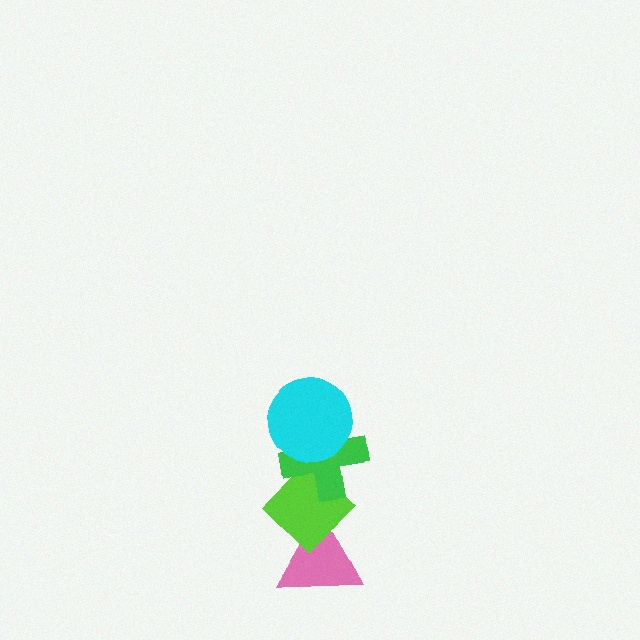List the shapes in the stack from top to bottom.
From top to bottom: the cyan circle, the green cross, the lime diamond, the pink triangle.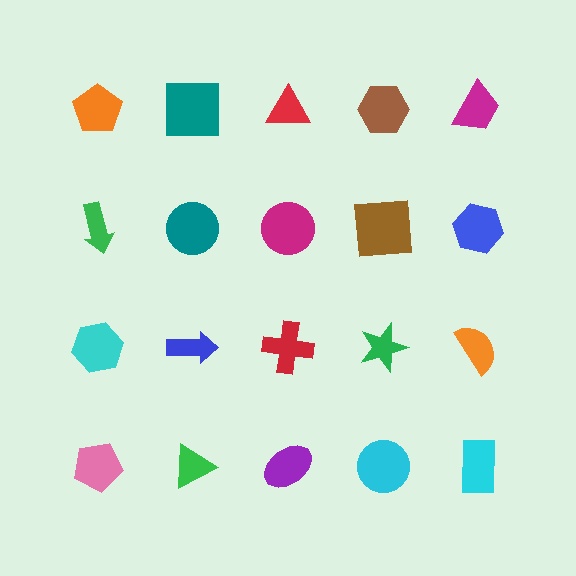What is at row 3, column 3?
A red cross.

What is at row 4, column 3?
A purple ellipse.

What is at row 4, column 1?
A pink pentagon.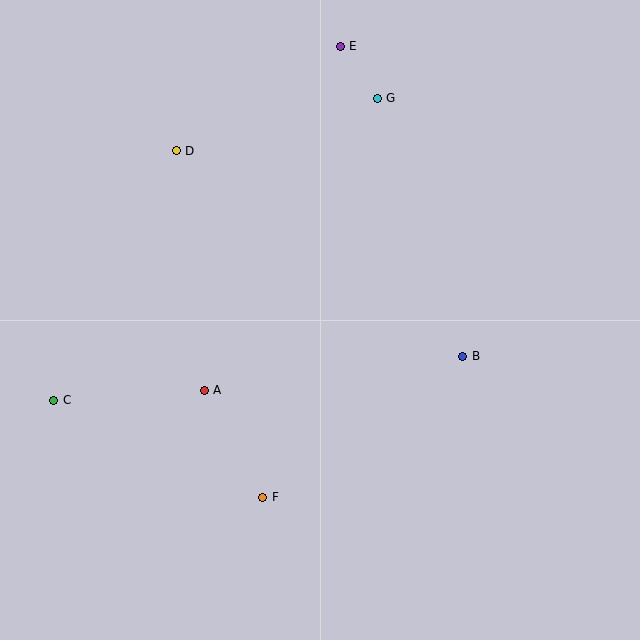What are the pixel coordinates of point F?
Point F is at (263, 497).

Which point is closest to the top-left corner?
Point D is closest to the top-left corner.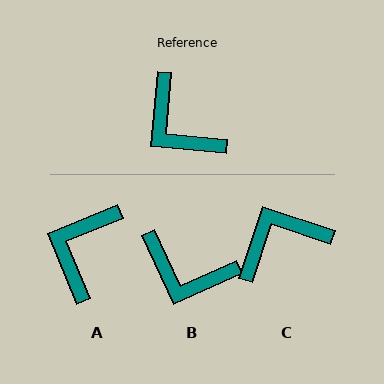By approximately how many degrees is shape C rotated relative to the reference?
Approximately 104 degrees clockwise.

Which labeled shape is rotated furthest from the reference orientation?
C, about 104 degrees away.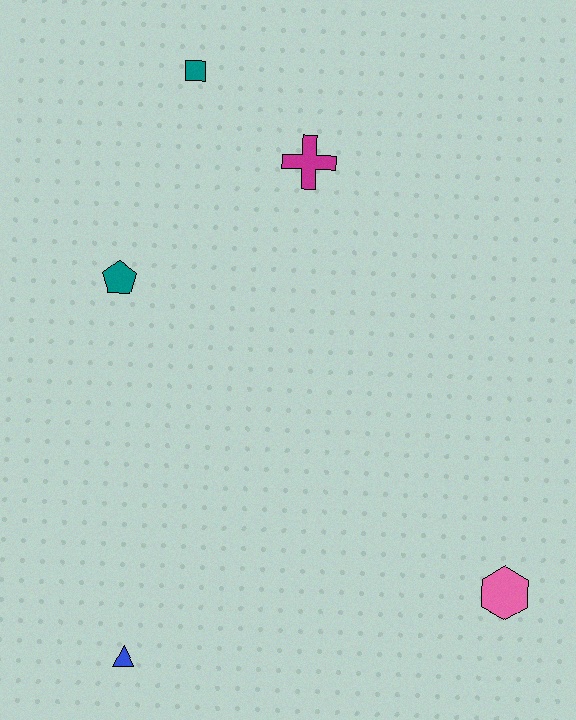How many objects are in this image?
There are 5 objects.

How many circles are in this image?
There are no circles.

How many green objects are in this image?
There are no green objects.